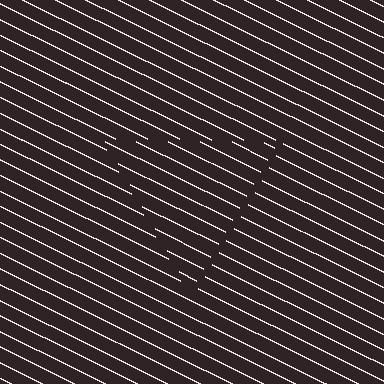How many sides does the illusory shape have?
3 sides — the line-ends trace a triangle.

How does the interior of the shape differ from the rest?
The interior of the shape contains the same grating, shifted by half a period — the contour is defined by the phase discontinuity where line-ends from the inner and outer gratings abut.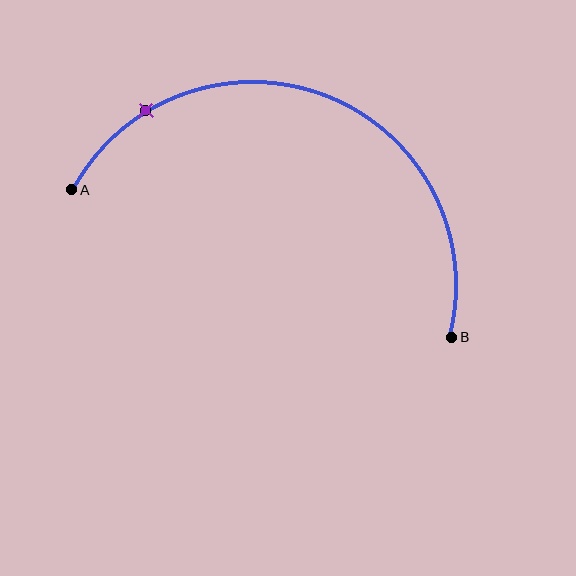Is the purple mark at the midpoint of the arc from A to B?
No. The purple mark lies on the arc but is closer to endpoint A. The arc midpoint would be at the point on the curve equidistant along the arc from both A and B.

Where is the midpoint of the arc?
The arc midpoint is the point on the curve farthest from the straight line joining A and B. It sits above that line.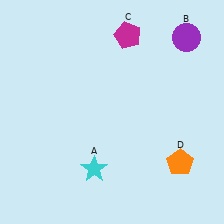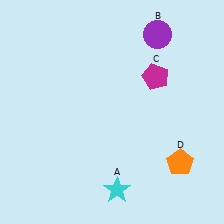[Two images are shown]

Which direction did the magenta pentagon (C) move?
The magenta pentagon (C) moved down.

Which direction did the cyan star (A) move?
The cyan star (A) moved right.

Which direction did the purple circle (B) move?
The purple circle (B) moved left.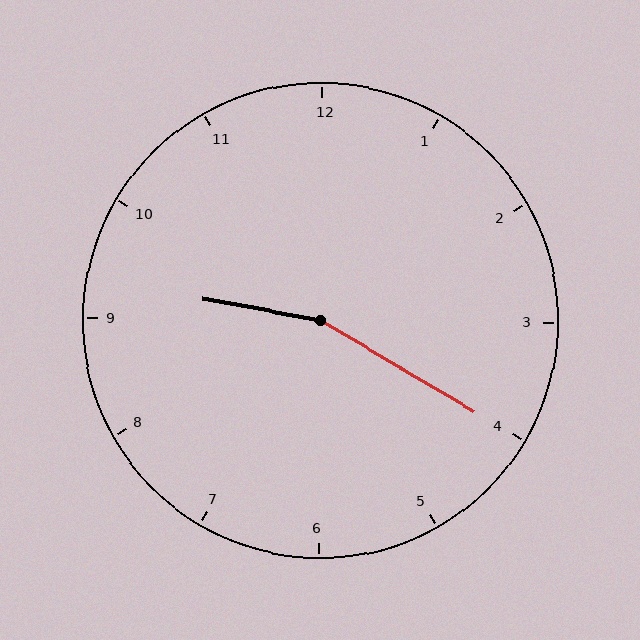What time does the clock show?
9:20.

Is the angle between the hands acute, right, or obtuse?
It is obtuse.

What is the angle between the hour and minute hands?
Approximately 160 degrees.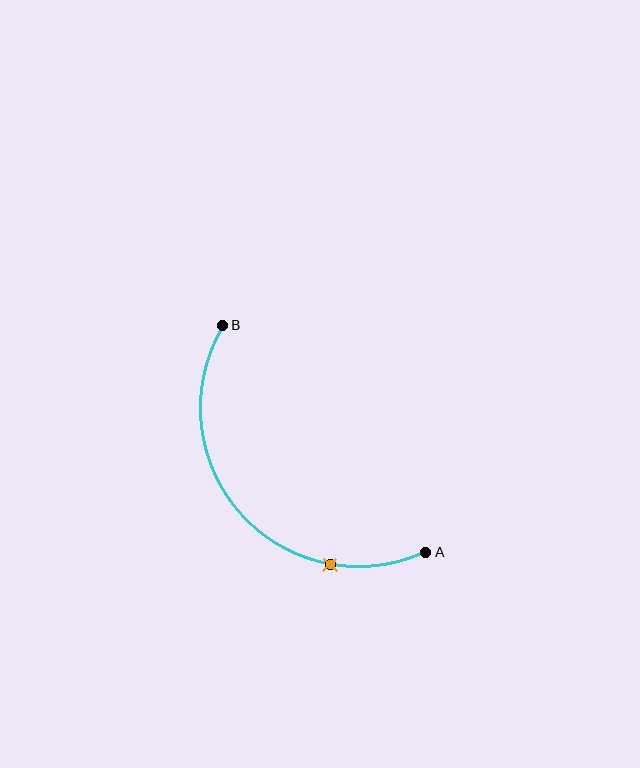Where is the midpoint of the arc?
The arc midpoint is the point on the curve farthest from the straight line joining A and B. It sits below and to the left of that line.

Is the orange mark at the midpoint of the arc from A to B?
No. The orange mark lies on the arc but is closer to endpoint A. The arc midpoint would be at the point on the curve equidistant along the arc from both A and B.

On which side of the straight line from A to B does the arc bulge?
The arc bulges below and to the left of the straight line connecting A and B.